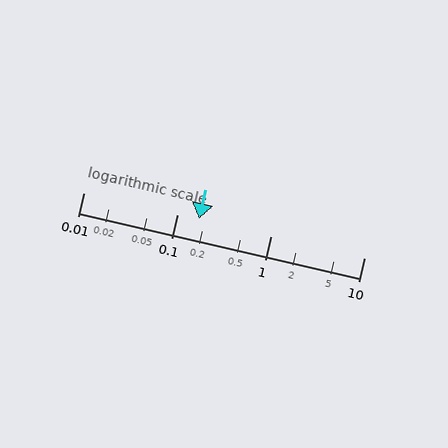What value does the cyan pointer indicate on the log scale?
The pointer indicates approximately 0.17.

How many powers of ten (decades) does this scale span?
The scale spans 3 decades, from 0.01 to 10.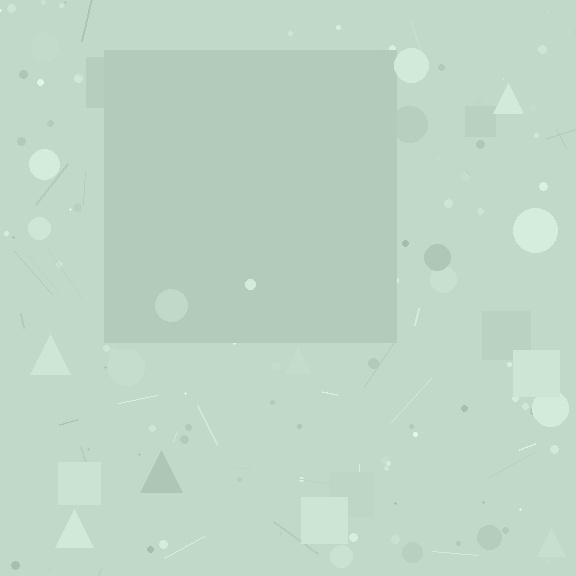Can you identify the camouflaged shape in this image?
The camouflaged shape is a square.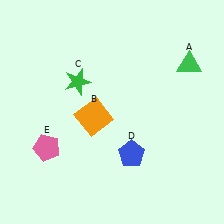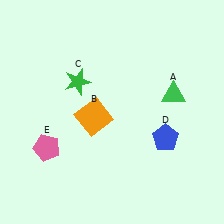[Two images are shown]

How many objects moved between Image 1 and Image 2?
2 objects moved between the two images.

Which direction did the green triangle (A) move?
The green triangle (A) moved down.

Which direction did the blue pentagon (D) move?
The blue pentagon (D) moved right.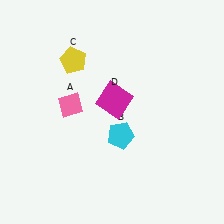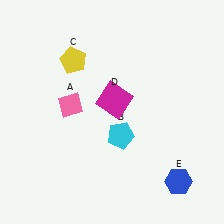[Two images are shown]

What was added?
A blue hexagon (E) was added in Image 2.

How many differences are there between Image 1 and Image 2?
There is 1 difference between the two images.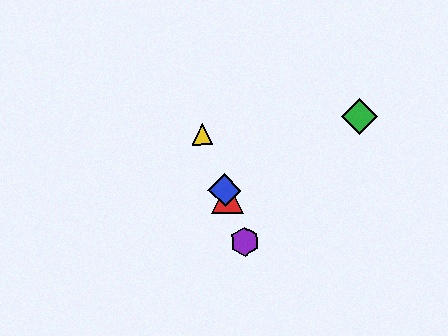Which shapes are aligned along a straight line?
The red triangle, the blue diamond, the yellow triangle, the purple hexagon are aligned along a straight line.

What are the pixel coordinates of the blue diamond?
The blue diamond is at (225, 190).